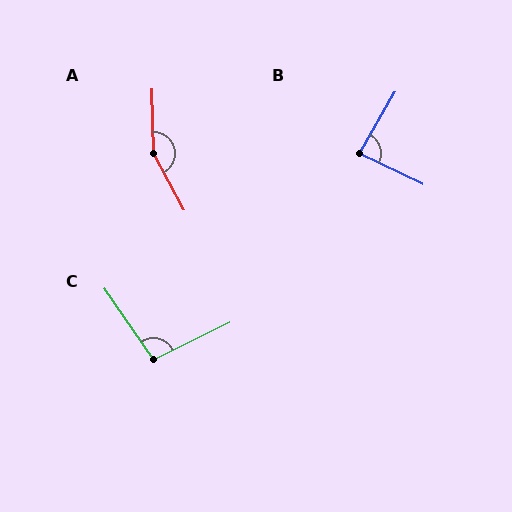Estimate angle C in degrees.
Approximately 98 degrees.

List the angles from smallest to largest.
B (86°), C (98°), A (154°).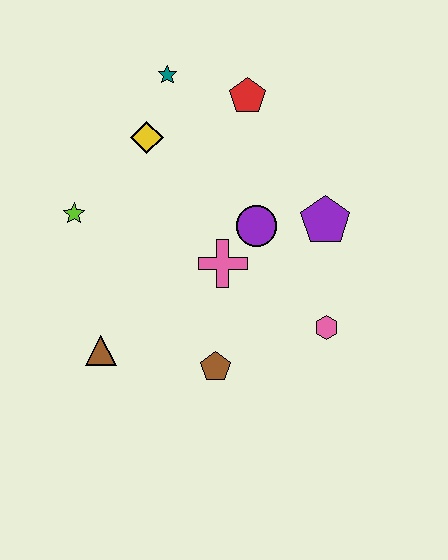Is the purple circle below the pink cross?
No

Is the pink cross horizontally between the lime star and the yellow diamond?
No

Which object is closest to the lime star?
The yellow diamond is closest to the lime star.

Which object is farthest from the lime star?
The pink hexagon is farthest from the lime star.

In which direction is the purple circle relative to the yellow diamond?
The purple circle is to the right of the yellow diamond.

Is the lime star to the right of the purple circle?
No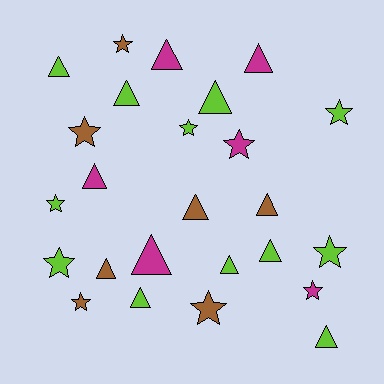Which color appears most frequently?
Lime, with 12 objects.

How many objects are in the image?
There are 25 objects.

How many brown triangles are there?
There are 3 brown triangles.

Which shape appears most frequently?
Triangle, with 14 objects.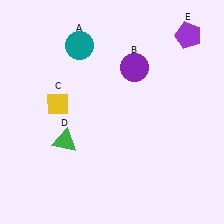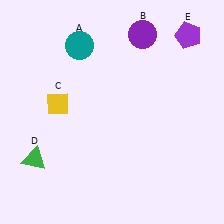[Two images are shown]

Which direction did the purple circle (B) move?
The purple circle (B) moved up.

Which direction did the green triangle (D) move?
The green triangle (D) moved left.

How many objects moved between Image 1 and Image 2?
2 objects moved between the two images.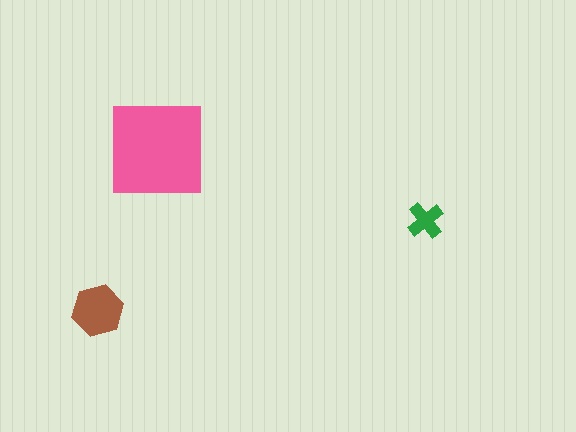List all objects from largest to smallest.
The pink square, the brown hexagon, the green cross.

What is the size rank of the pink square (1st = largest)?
1st.